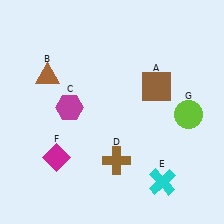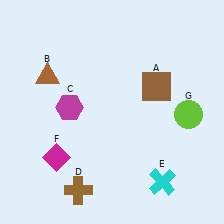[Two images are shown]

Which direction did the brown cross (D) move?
The brown cross (D) moved left.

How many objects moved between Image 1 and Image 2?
1 object moved between the two images.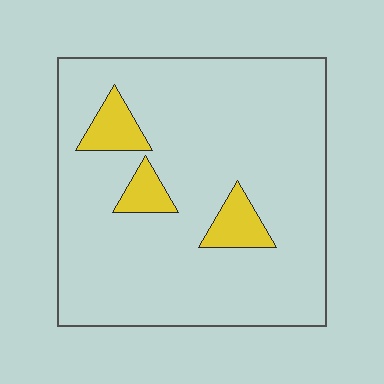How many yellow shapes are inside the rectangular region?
3.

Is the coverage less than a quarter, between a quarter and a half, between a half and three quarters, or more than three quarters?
Less than a quarter.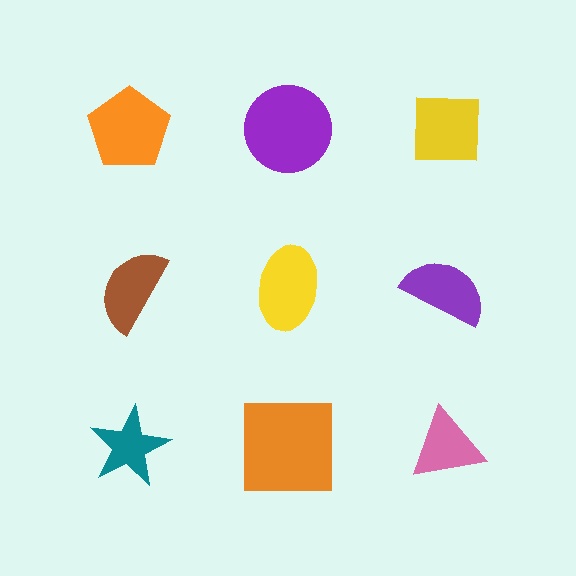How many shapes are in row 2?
3 shapes.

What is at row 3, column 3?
A pink triangle.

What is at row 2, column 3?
A purple semicircle.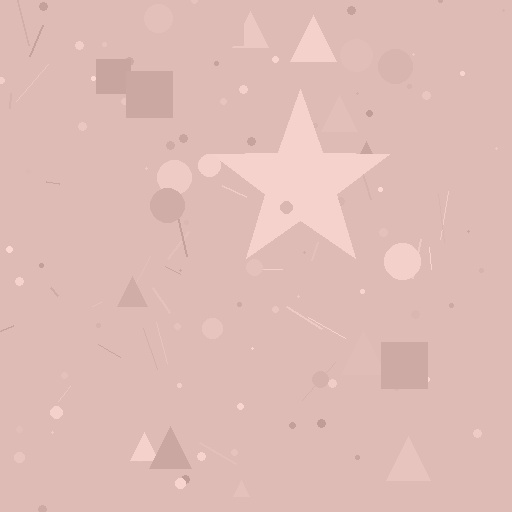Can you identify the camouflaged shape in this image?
The camouflaged shape is a star.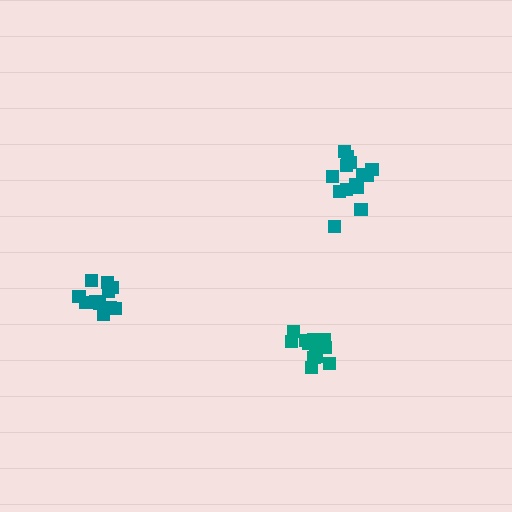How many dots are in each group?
Group 1: 11 dots, Group 2: 14 dots, Group 3: 14 dots (39 total).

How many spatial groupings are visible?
There are 3 spatial groupings.